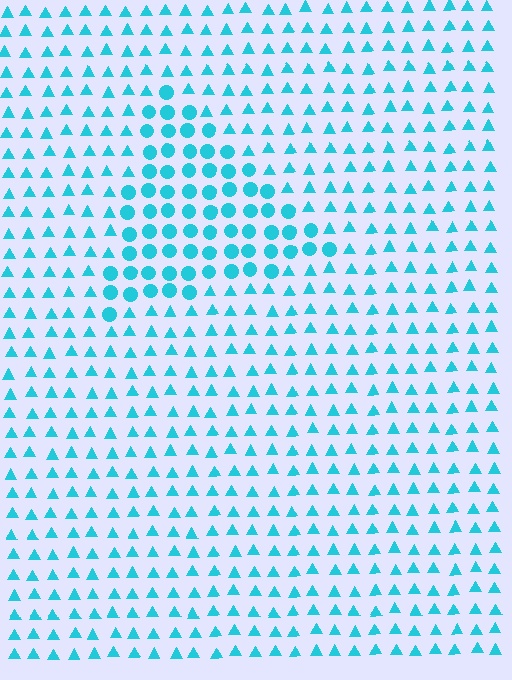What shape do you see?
I see a triangle.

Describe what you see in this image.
The image is filled with small cyan elements arranged in a uniform grid. A triangle-shaped region contains circles, while the surrounding area contains triangles. The boundary is defined purely by the change in element shape.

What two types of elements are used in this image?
The image uses circles inside the triangle region and triangles outside it.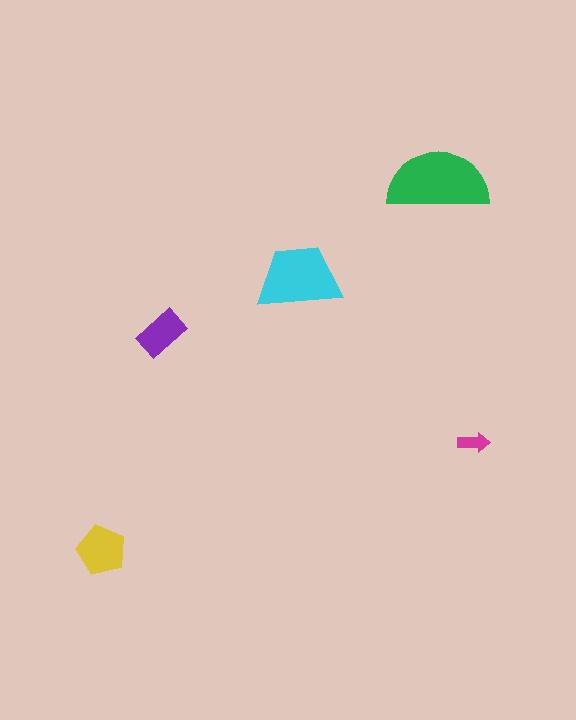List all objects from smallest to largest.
The magenta arrow, the purple rectangle, the yellow pentagon, the cyan trapezoid, the green semicircle.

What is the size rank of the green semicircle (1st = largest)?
1st.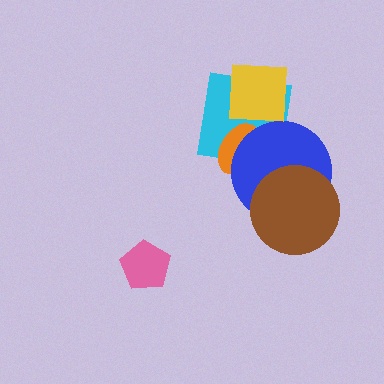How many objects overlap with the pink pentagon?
0 objects overlap with the pink pentagon.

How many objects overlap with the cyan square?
3 objects overlap with the cyan square.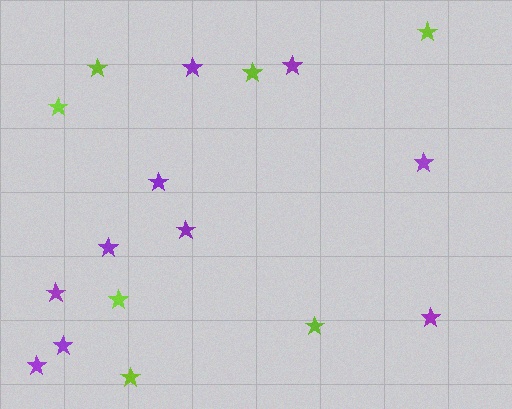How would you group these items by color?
There are 2 groups: one group of lime stars (7) and one group of purple stars (10).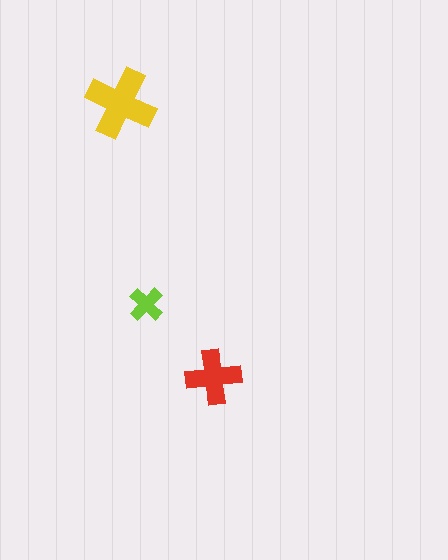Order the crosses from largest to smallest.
the yellow one, the red one, the lime one.